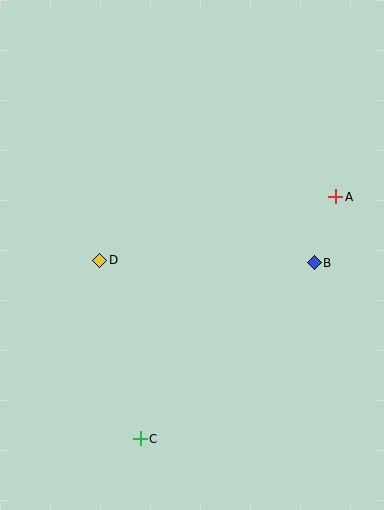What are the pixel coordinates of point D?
Point D is at (100, 260).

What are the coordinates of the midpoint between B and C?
The midpoint between B and C is at (227, 351).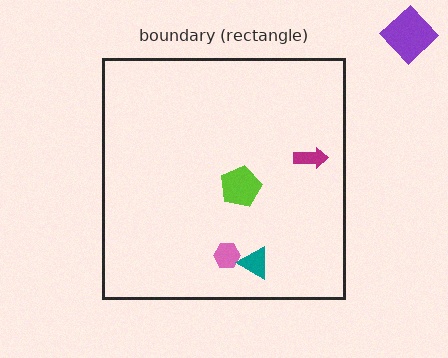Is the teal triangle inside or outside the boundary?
Inside.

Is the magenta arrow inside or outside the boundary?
Inside.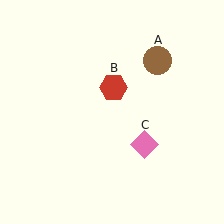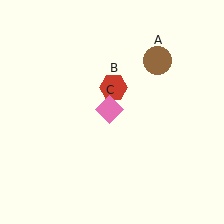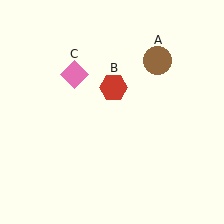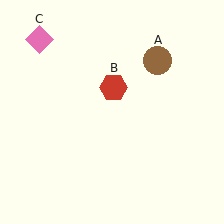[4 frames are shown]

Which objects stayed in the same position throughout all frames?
Brown circle (object A) and red hexagon (object B) remained stationary.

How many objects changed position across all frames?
1 object changed position: pink diamond (object C).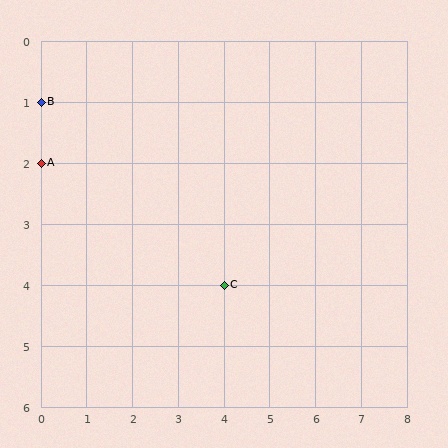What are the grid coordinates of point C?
Point C is at grid coordinates (4, 4).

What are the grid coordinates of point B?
Point B is at grid coordinates (0, 1).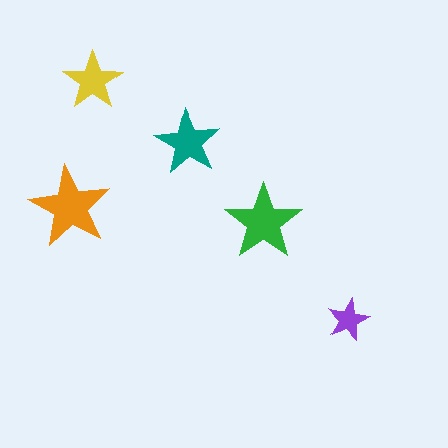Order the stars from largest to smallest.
the orange one, the green one, the teal one, the yellow one, the purple one.